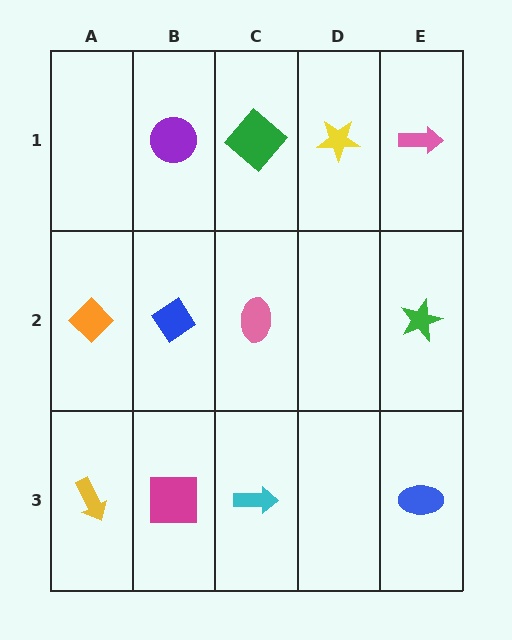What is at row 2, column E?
A green star.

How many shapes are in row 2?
4 shapes.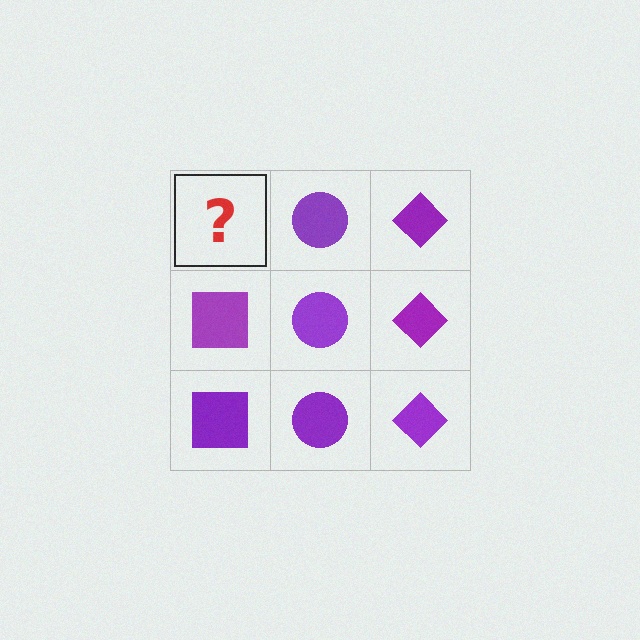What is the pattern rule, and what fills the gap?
The rule is that each column has a consistent shape. The gap should be filled with a purple square.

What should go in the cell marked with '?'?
The missing cell should contain a purple square.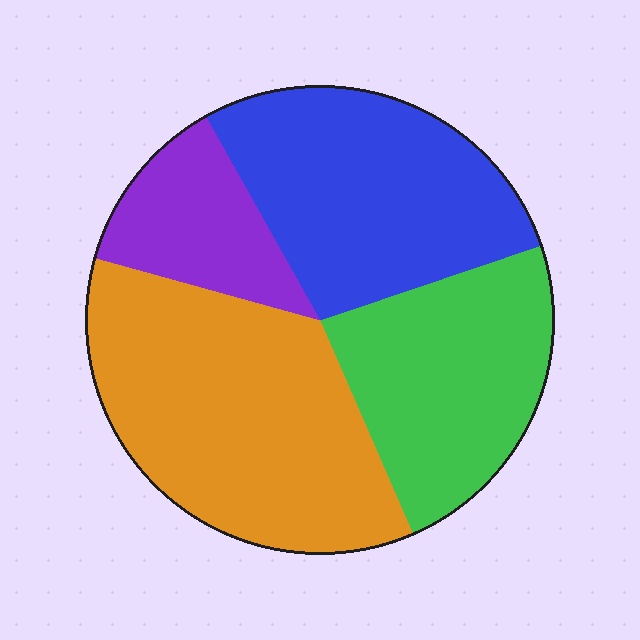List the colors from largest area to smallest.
From largest to smallest: orange, blue, green, purple.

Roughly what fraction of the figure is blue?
Blue covers 28% of the figure.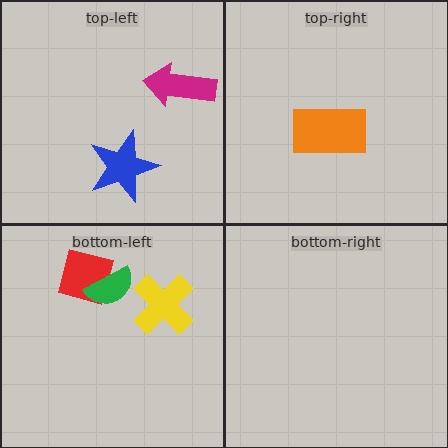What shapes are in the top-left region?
The blue star, the magenta arrow.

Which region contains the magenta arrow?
The top-left region.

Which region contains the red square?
The bottom-left region.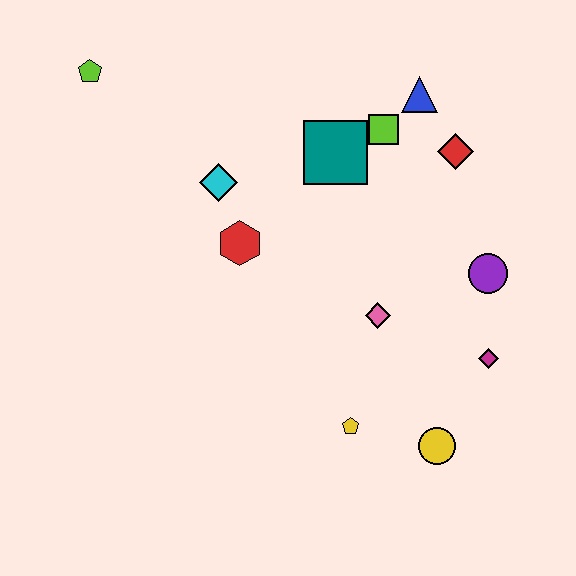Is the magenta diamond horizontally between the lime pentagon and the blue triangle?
No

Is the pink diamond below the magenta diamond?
No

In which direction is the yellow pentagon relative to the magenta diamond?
The yellow pentagon is to the left of the magenta diamond.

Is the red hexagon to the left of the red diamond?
Yes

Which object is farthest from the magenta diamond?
The lime pentagon is farthest from the magenta diamond.